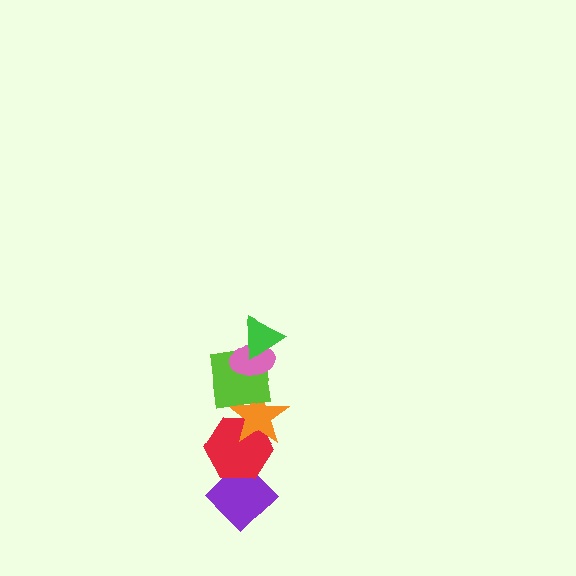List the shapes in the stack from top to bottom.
From top to bottom: the green triangle, the pink ellipse, the lime square, the orange star, the red hexagon, the purple diamond.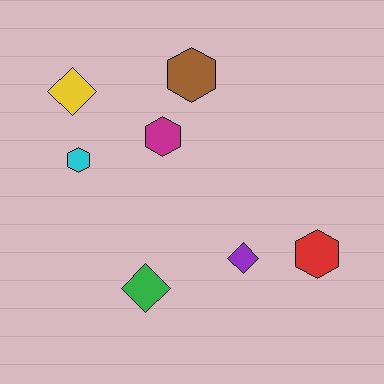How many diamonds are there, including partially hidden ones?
There are 3 diamonds.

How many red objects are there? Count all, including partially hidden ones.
There is 1 red object.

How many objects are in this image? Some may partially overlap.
There are 7 objects.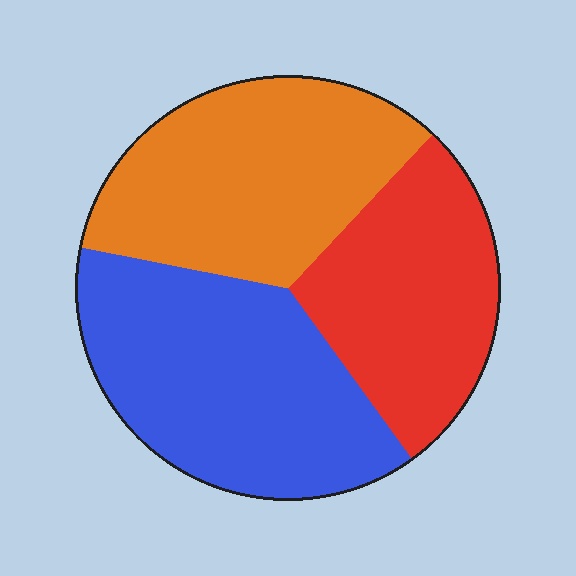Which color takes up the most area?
Blue, at roughly 40%.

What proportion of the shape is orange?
Orange covers about 35% of the shape.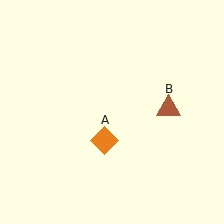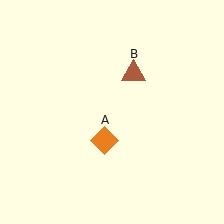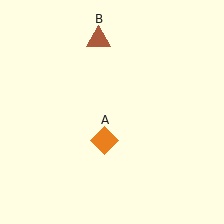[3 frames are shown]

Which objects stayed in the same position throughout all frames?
Orange diamond (object A) remained stationary.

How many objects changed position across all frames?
1 object changed position: brown triangle (object B).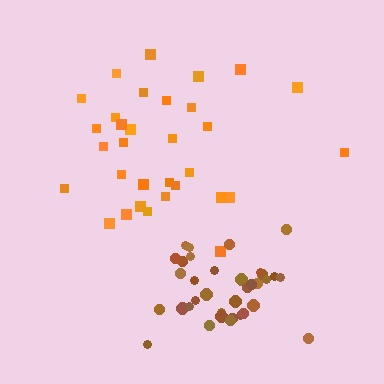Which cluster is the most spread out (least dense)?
Orange.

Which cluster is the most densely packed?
Brown.